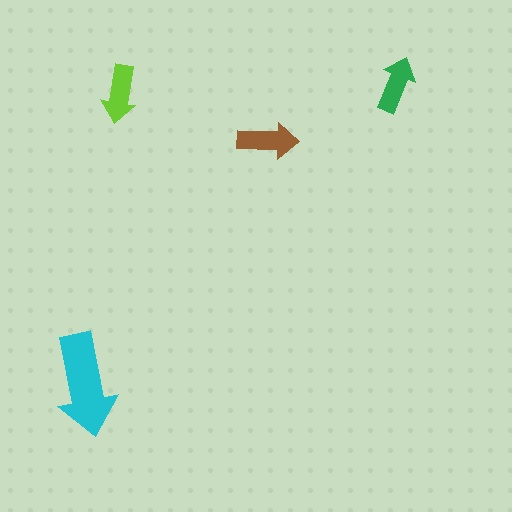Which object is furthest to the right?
The green arrow is rightmost.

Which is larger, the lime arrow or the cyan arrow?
The cyan one.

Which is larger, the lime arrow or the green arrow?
The lime one.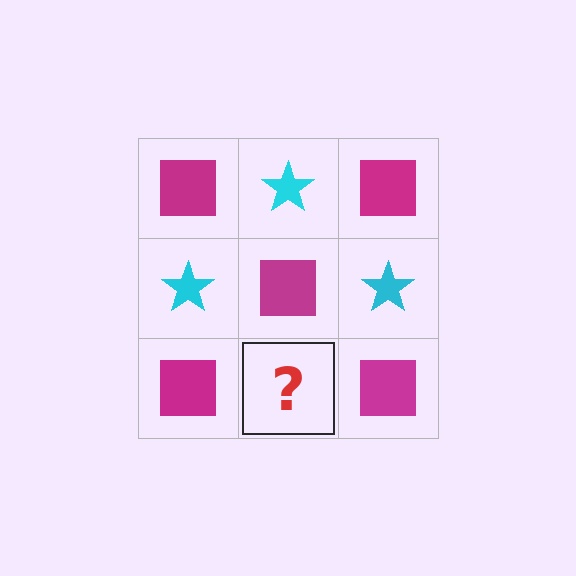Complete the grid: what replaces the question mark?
The question mark should be replaced with a cyan star.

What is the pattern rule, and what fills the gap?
The rule is that it alternates magenta square and cyan star in a checkerboard pattern. The gap should be filled with a cyan star.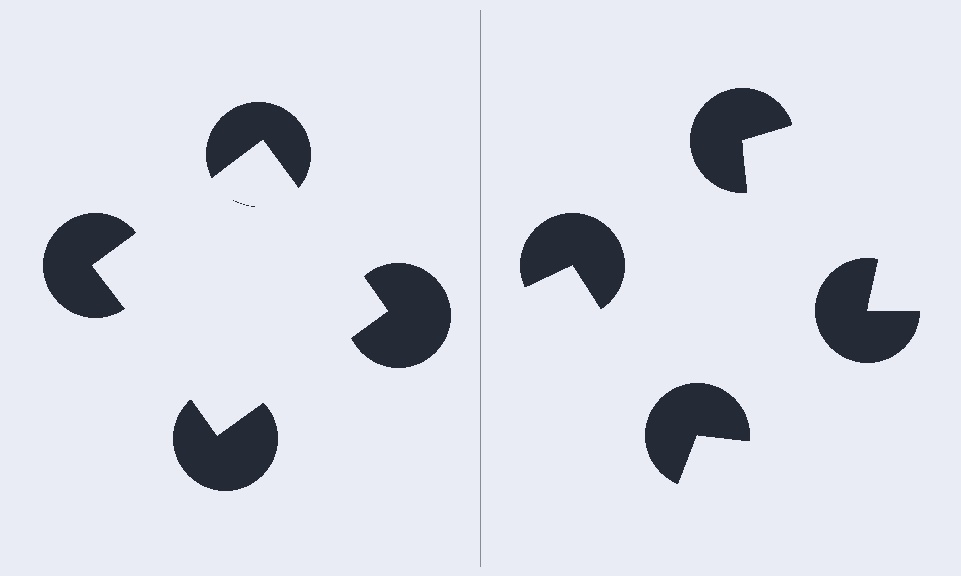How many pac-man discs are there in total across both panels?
8 — 4 on each side.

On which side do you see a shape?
An illusory square appears on the left side. On the right side the wedge cuts are rotated, so no coherent shape forms.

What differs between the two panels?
The pac-man discs are positioned identically on both sides; only the wedge orientations differ. On the left they align to a square; on the right they are misaligned.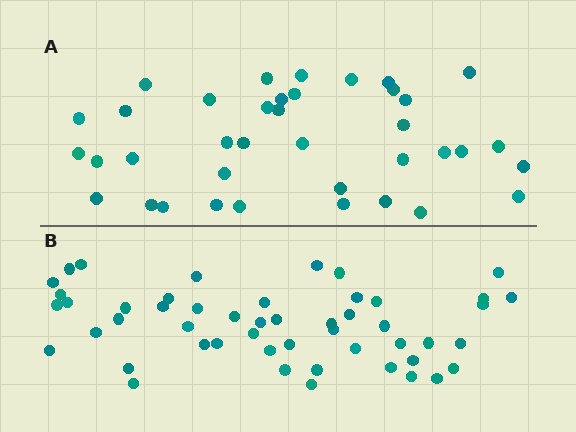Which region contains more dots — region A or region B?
Region B (the bottom region) has more dots.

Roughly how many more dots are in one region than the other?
Region B has roughly 12 or so more dots than region A.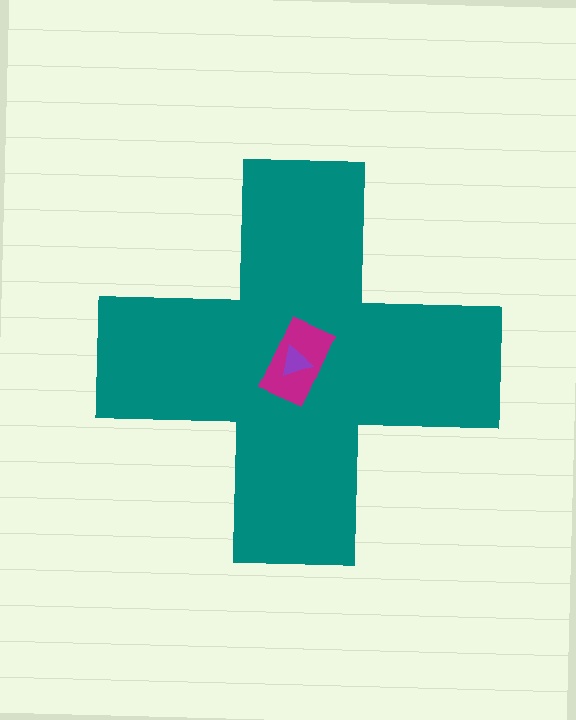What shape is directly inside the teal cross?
The magenta rectangle.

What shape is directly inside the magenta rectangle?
The purple triangle.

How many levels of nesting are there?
3.